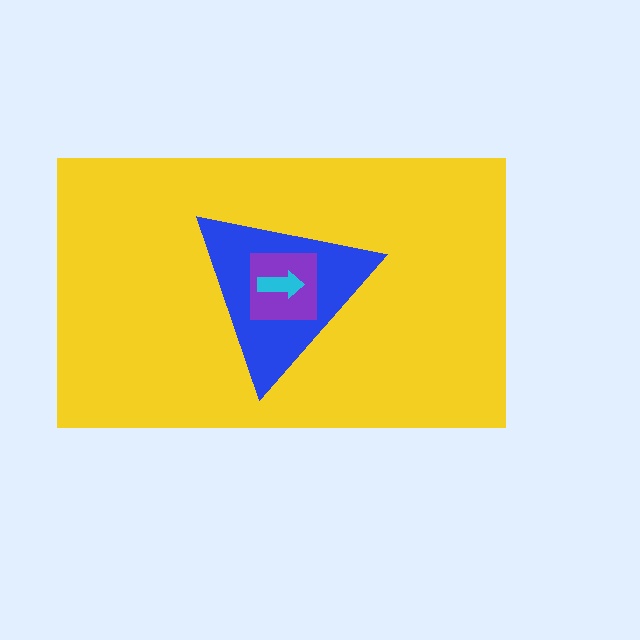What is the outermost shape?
The yellow rectangle.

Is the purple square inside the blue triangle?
Yes.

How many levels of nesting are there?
4.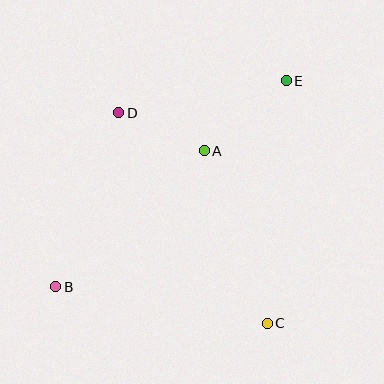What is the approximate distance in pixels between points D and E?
The distance between D and E is approximately 171 pixels.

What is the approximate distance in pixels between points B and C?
The distance between B and C is approximately 215 pixels.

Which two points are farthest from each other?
Points B and E are farthest from each other.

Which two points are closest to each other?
Points A and D are closest to each other.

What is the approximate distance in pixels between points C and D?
The distance between C and D is approximately 258 pixels.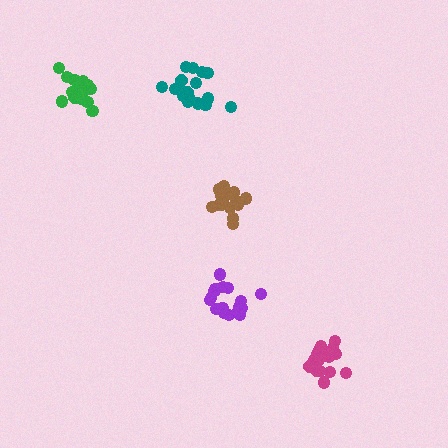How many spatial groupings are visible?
There are 5 spatial groupings.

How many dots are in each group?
Group 1: 17 dots, Group 2: 18 dots, Group 3: 16 dots, Group 4: 17 dots, Group 5: 17 dots (85 total).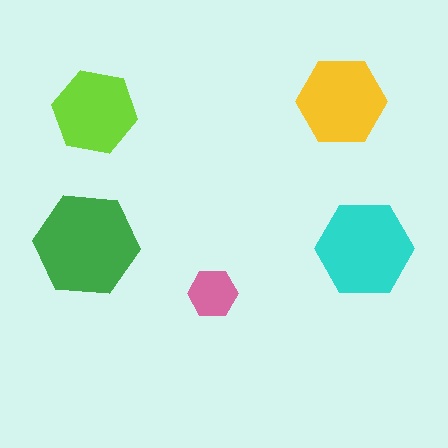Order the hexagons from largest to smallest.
the green one, the cyan one, the yellow one, the lime one, the pink one.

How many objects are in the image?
There are 5 objects in the image.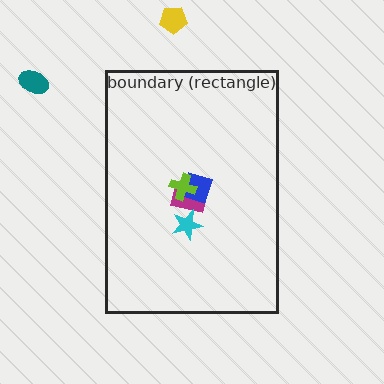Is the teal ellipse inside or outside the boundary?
Outside.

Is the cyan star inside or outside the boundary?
Inside.